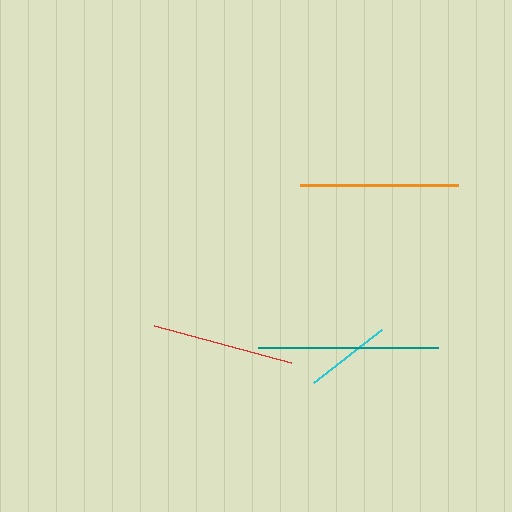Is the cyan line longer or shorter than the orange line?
The orange line is longer than the cyan line.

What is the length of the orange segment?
The orange segment is approximately 158 pixels long.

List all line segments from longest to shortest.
From longest to shortest: teal, orange, red, cyan.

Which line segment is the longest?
The teal line is the longest at approximately 180 pixels.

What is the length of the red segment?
The red segment is approximately 142 pixels long.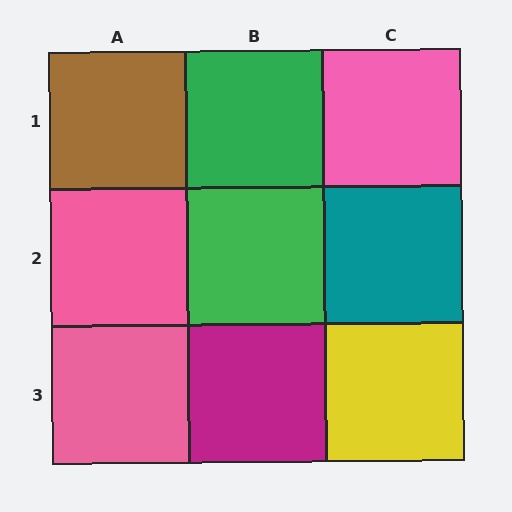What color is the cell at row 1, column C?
Pink.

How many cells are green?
2 cells are green.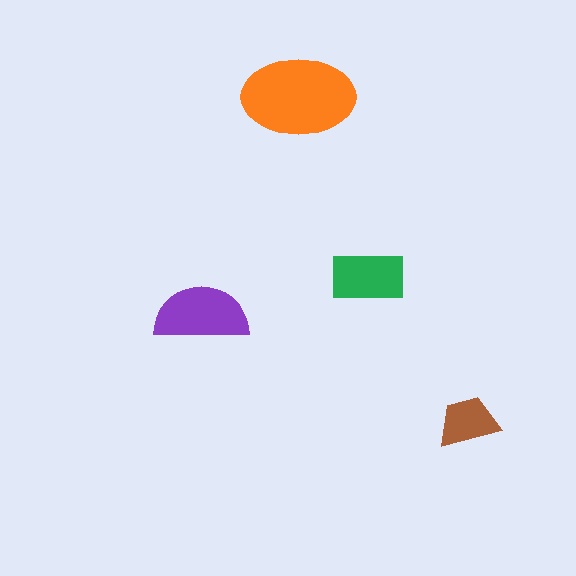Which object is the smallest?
The brown trapezoid.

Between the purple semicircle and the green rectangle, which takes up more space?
The purple semicircle.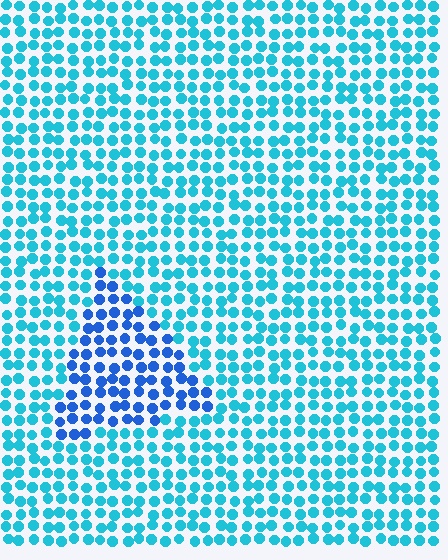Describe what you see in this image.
The image is filled with small cyan elements in a uniform arrangement. A triangle-shaped region is visible where the elements are tinted to a slightly different hue, forming a subtle color boundary.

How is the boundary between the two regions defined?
The boundary is defined purely by a slight shift in hue (about 32 degrees). Spacing, size, and orientation are identical on both sides.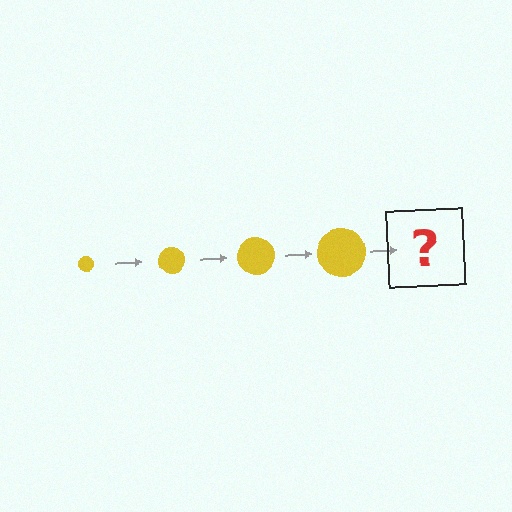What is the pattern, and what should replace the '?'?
The pattern is that the circle gets progressively larger each step. The '?' should be a yellow circle, larger than the previous one.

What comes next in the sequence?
The next element should be a yellow circle, larger than the previous one.